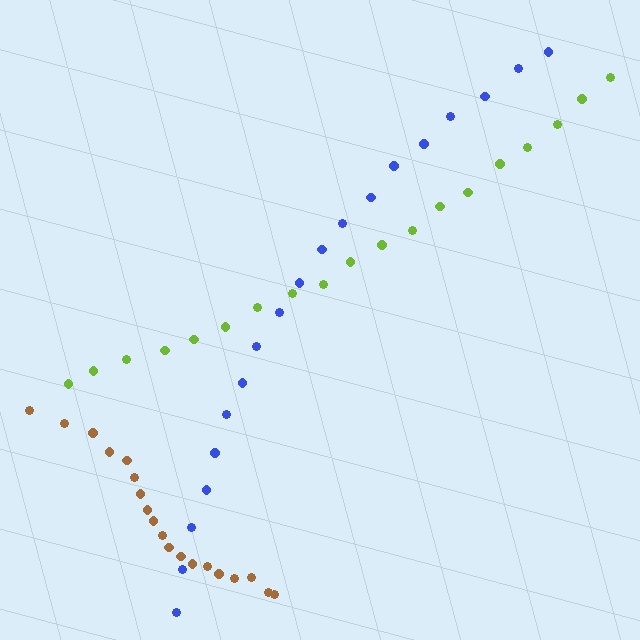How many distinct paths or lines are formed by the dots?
There are 3 distinct paths.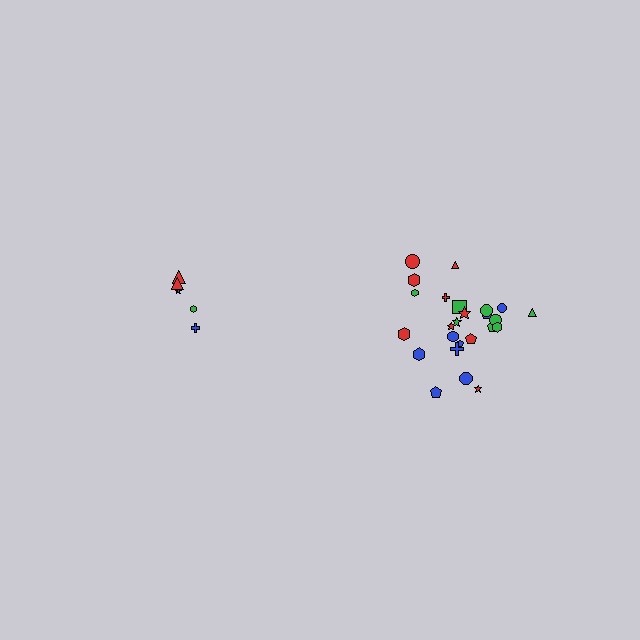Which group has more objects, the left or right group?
The right group.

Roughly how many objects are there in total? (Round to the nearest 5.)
Roughly 30 objects in total.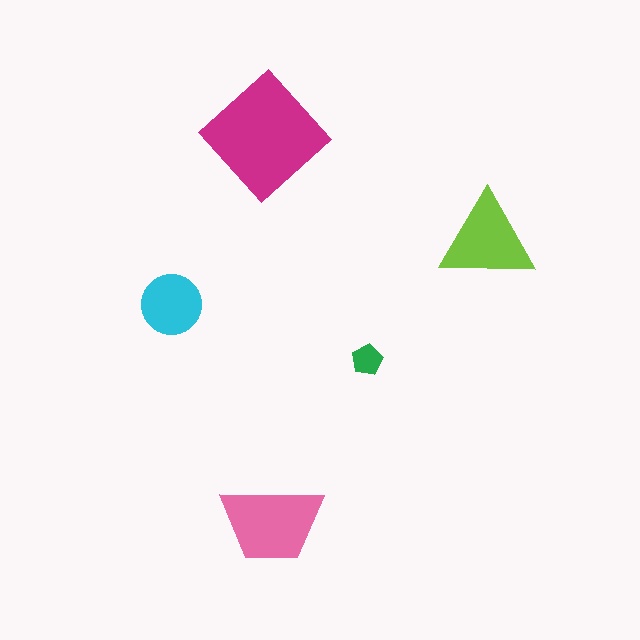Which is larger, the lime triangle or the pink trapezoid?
The pink trapezoid.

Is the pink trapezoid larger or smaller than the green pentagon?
Larger.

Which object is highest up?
The magenta diamond is topmost.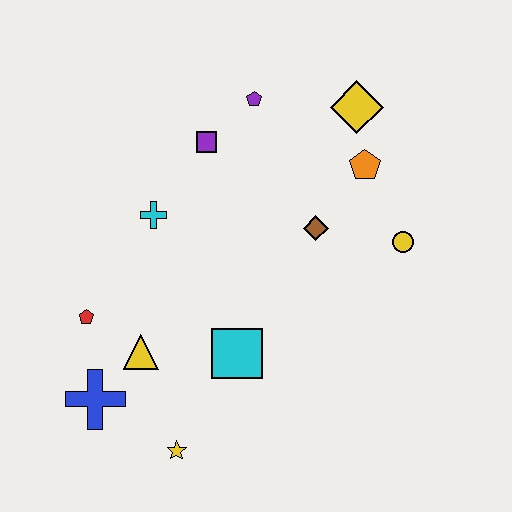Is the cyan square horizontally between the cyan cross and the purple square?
No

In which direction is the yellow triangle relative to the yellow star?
The yellow triangle is above the yellow star.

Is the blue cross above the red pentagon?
No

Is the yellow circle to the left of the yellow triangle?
No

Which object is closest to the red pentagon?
The yellow triangle is closest to the red pentagon.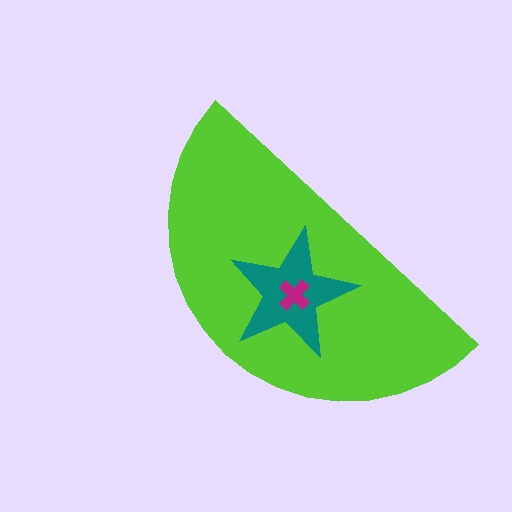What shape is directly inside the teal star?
The magenta cross.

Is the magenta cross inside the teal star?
Yes.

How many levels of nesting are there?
3.